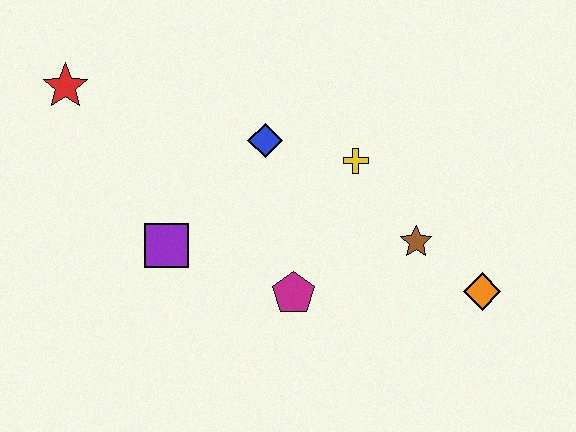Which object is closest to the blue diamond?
The yellow cross is closest to the blue diamond.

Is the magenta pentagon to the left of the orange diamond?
Yes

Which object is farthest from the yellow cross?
The red star is farthest from the yellow cross.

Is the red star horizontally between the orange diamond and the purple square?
No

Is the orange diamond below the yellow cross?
Yes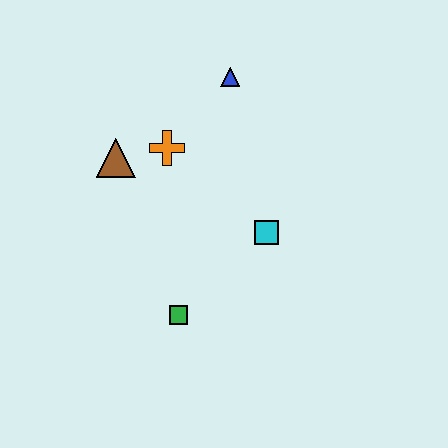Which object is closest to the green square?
The cyan square is closest to the green square.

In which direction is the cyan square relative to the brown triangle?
The cyan square is to the right of the brown triangle.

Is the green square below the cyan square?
Yes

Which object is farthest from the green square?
The blue triangle is farthest from the green square.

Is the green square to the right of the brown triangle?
Yes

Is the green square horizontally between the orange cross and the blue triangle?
Yes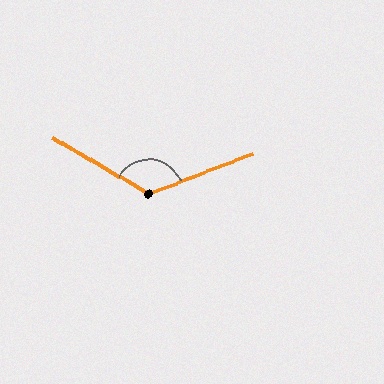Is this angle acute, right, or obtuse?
It is obtuse.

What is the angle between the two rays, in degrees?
Approximately 129 degrees.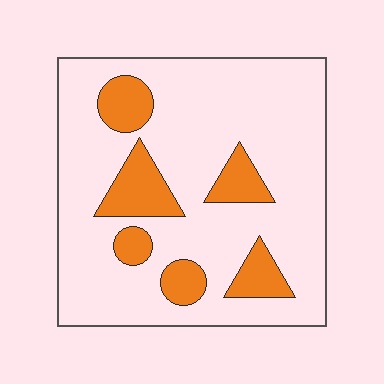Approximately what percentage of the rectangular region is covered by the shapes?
Approximately 20%.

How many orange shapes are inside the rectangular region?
6.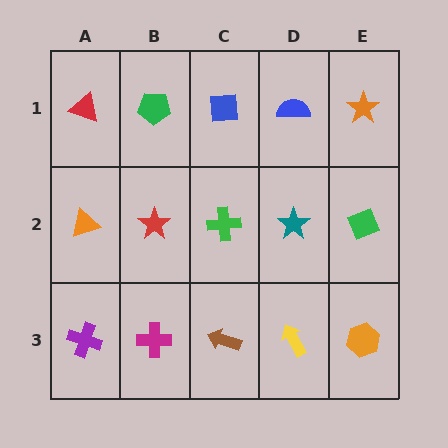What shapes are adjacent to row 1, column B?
A red star (row 2, column B), a red triangle (row 1, column A), a blue square (row 1, column C).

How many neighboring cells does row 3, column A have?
2.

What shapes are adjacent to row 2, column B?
A green pentagon (row 1, column B), a magenta cross (row 3, column B), an orange triangle (row 2, column A), a green cross (row 2, column C).